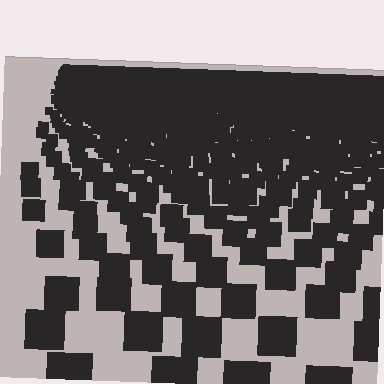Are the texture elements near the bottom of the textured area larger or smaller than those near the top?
Larger. Near the bottom, elements are closer to the viewer and appear at a bigger on-screen size.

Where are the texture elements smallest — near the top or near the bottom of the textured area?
Near the top.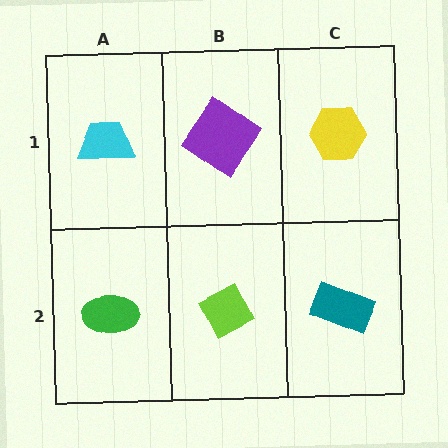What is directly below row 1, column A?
A green ellipse.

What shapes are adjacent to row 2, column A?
A cyan trapezoid (row 1, column A), a lime diamond (row 2, column B).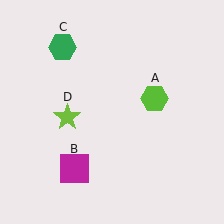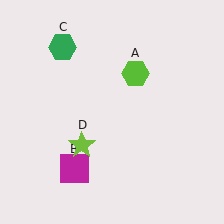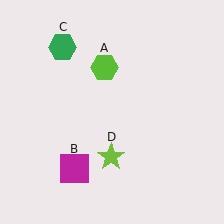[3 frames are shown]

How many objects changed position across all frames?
2 objects changed position: lime hexagon (object A), lime star (object D).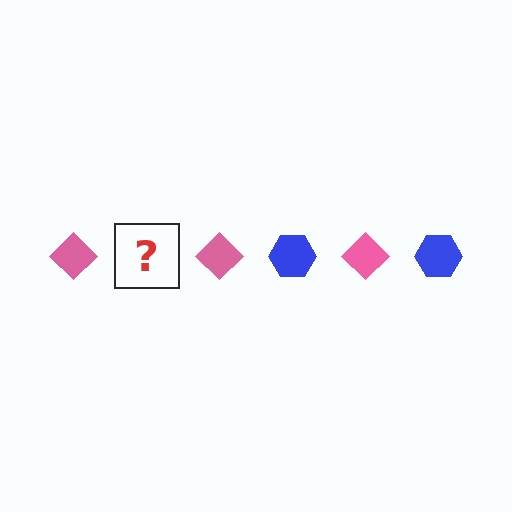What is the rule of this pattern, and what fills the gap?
The rule is that the pattern alternates between pink diamond and blue hexagon. The gap should be filled with a blue hexagon.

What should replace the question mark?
The question mark should be replaced with a blue hexagon.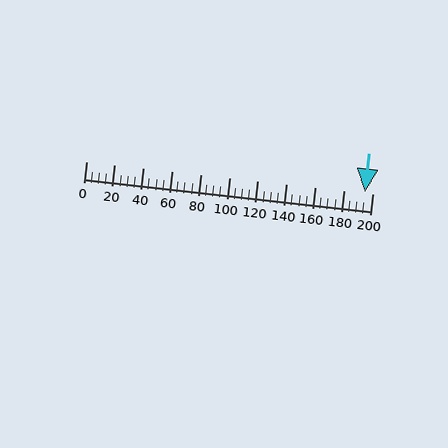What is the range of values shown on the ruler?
The ruler shows values from 0 to 200.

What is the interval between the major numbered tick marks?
The major tick marks are spaced 20 units apart.